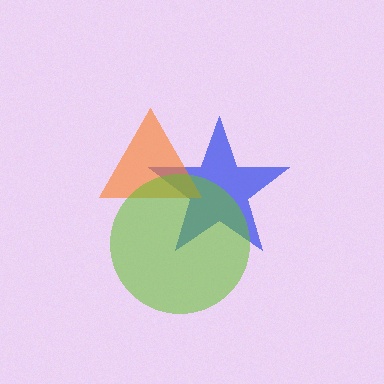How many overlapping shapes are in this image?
There are 3 overlapping shapes in the image.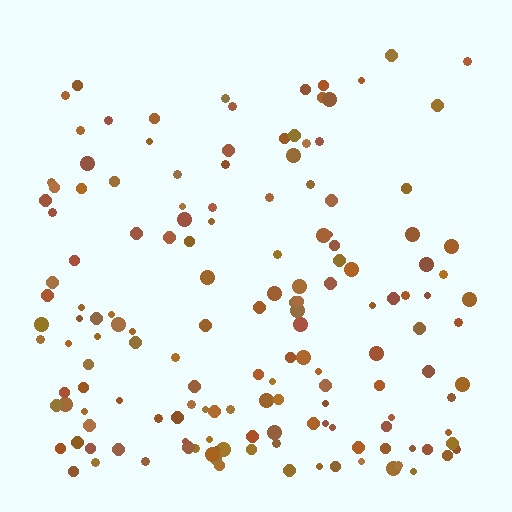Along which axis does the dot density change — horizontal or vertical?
Vertical.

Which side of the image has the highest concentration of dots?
The bottom.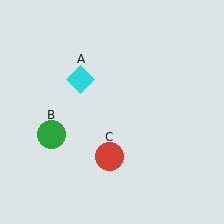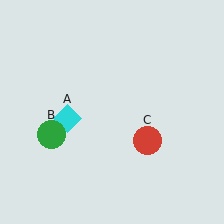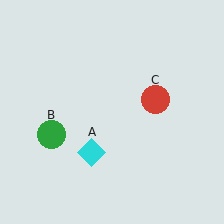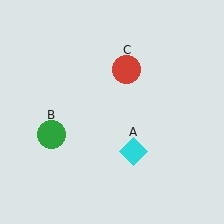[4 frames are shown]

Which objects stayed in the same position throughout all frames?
Green circle (object B) remained stationary.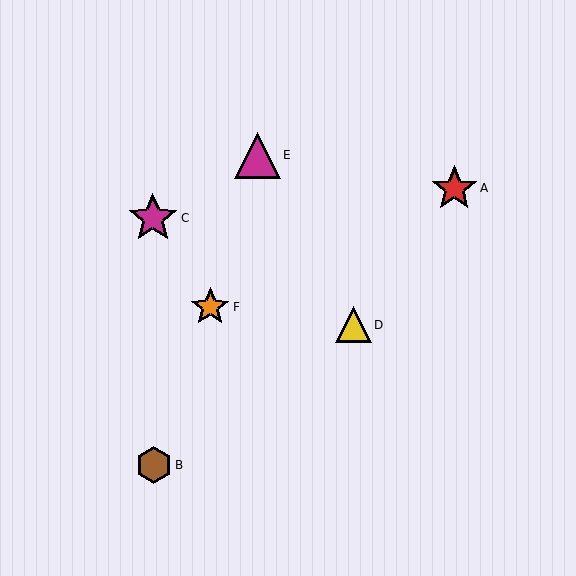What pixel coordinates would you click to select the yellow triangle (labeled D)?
Click at (353, 325) to select the yellow triangle D.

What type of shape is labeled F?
Shape F is an orange star.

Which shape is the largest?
The magenta star (labeled C) is the largest.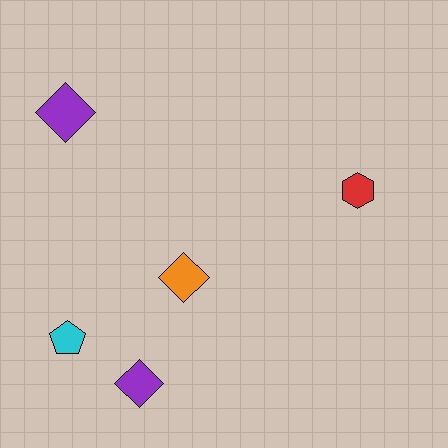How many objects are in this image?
There are 5 objects.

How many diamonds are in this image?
There are 3 diamonds.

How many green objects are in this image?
There are no green objects.